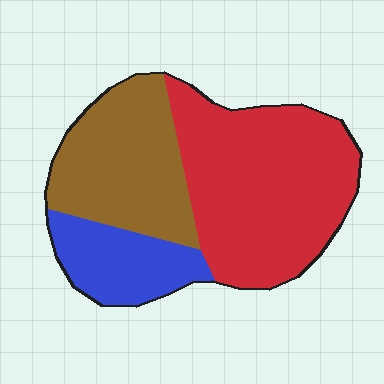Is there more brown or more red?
Red.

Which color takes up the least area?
Blue, at roughly 20%.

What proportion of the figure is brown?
Brown takes up between a sixth and a third of the figure.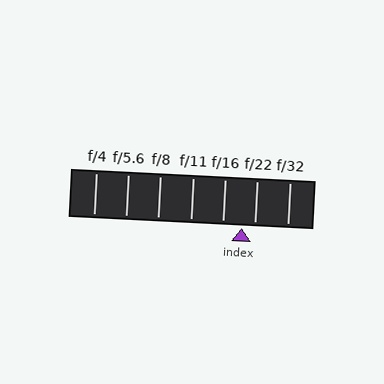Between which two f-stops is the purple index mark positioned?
The index mark is between f/16 and f/22.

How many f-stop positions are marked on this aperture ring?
There are 7 f-stop positions marked.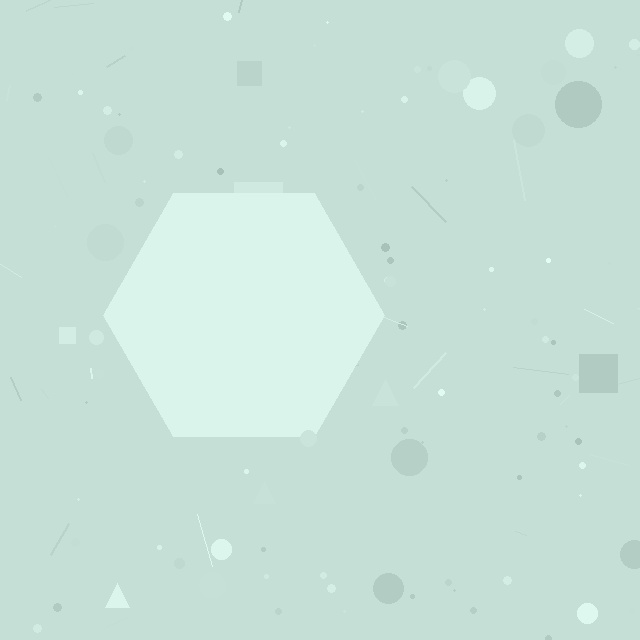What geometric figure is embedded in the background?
A hexagon is embedded in the background.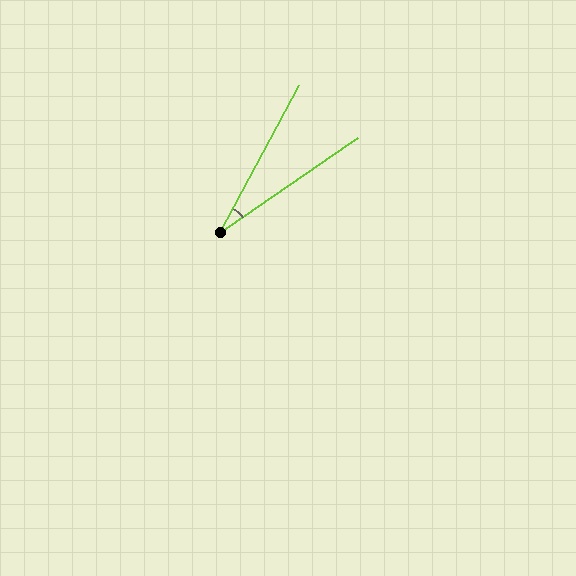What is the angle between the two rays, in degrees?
Approximately 27 degrees.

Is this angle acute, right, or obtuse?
It is acute.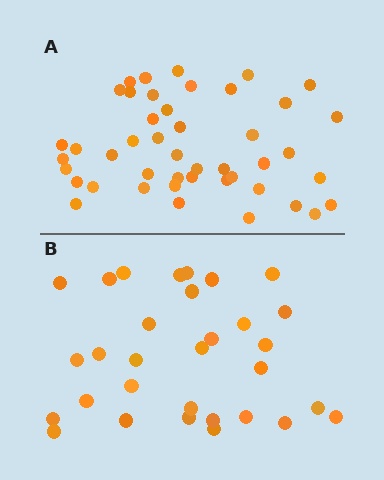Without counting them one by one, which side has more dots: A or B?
Region A (the top region) has more dots.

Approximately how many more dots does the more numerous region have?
Region A has approximately 15 more dots than region B.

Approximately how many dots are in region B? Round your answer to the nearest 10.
About 30 dots. (The exact count is 31, which rounds to 30.)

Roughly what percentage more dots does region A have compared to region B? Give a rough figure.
About 45% more.